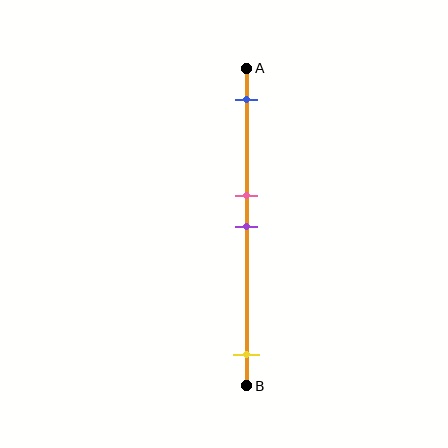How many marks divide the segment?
There are 4 marks dividing the segment.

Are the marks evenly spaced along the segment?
No, the marks are not evenly spaced.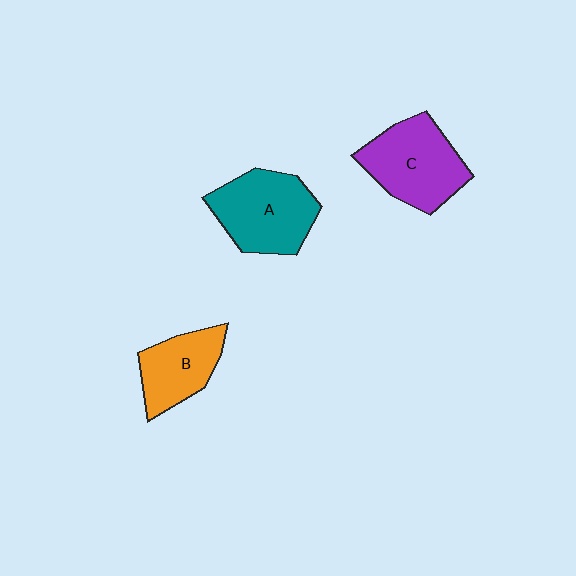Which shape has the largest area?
Shape A (teal).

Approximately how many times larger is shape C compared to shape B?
Approximately 1.4 times.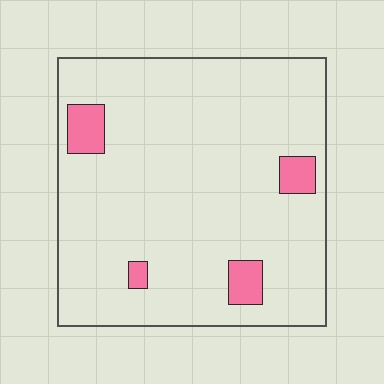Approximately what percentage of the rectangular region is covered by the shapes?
Approximately 5%.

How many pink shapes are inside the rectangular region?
4.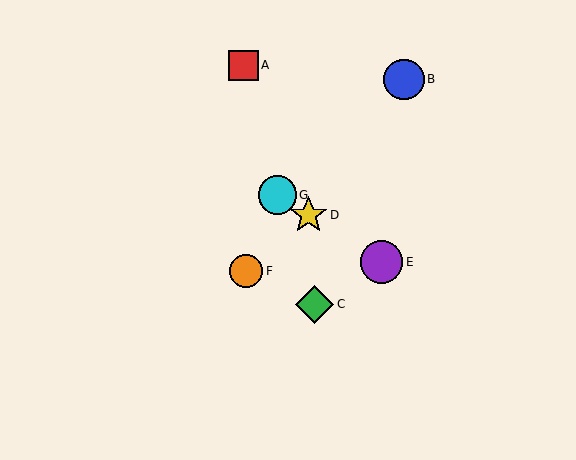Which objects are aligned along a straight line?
Objects D, E, G are aligned along a straight line.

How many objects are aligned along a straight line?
3 objects (D, E, G) are aligned along a straight line.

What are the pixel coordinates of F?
Object F is at (246, 271).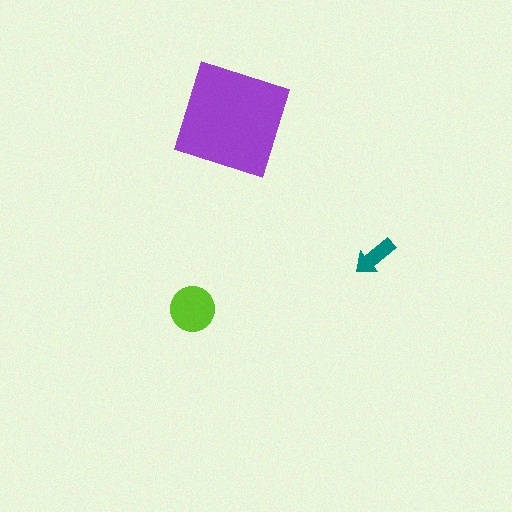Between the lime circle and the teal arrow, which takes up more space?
The lime circle.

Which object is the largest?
The purple square.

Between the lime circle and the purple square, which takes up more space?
The purple square.